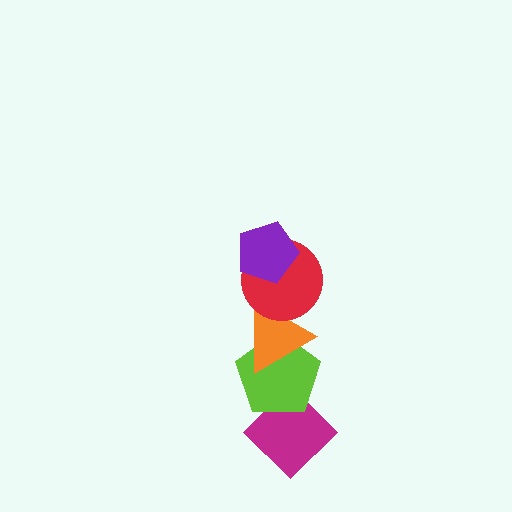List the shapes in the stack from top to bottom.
From top to bottom: the purple pentagon, the red circle, the orange triangle, the lime pentagon, the magenta diamond.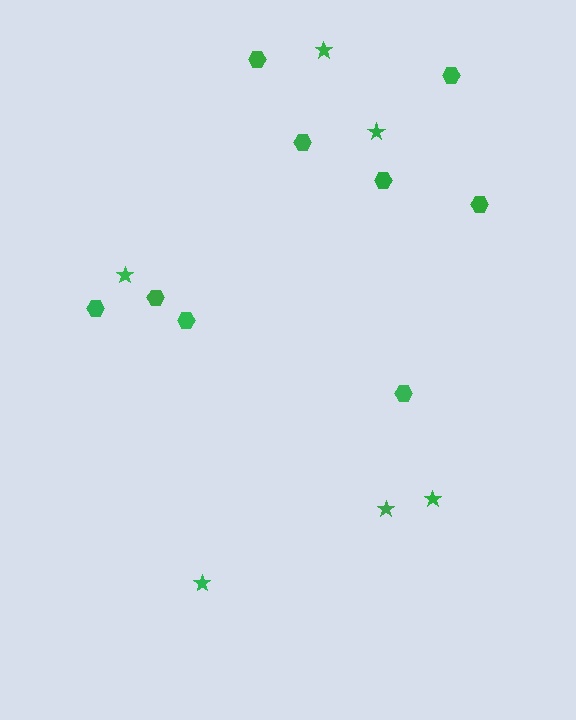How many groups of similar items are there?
There are 2 groups: one group of hexagons (9) and one group of stars (6).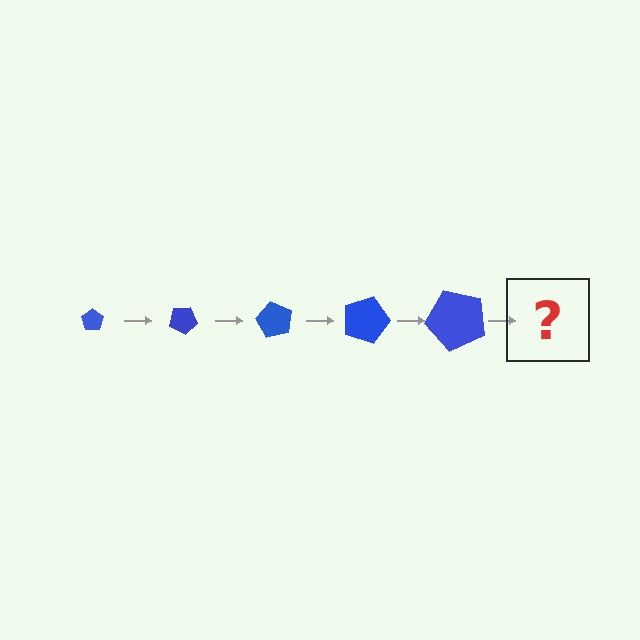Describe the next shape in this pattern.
It should be a pentagon, larger than the previous one and rotated 150 degrees from the start.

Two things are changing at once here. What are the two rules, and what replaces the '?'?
The two rules are that the pentagon grows larger each step and it rotates 30 degrees each step. The '?' should be a pentagon, larger than the previous one and rotated 150 degrees from the start.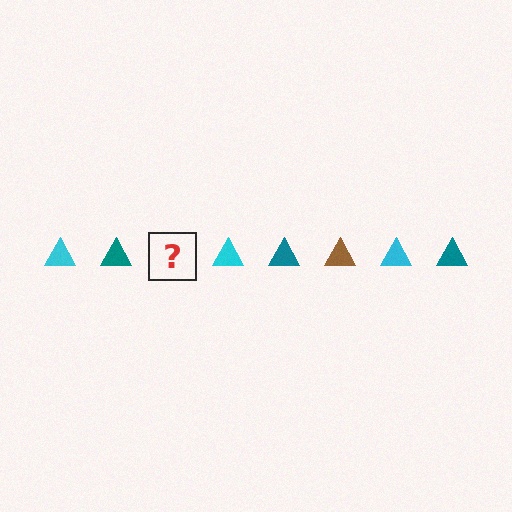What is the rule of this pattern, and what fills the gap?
The rule is that the pattern cycles through cyan, teal, brown triangles. The gap should be filled with a brown triangle.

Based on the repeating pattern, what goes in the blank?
The blank should be a brown triangle.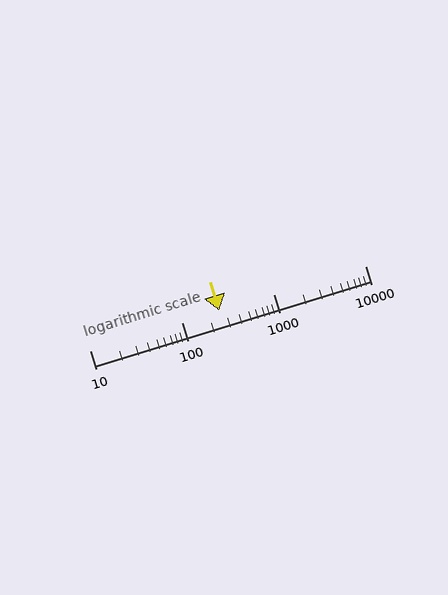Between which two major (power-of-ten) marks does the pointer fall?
The pointer is between 100 and 1000.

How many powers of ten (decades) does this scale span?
The scale spans 3 decades, from 10 to 10000.